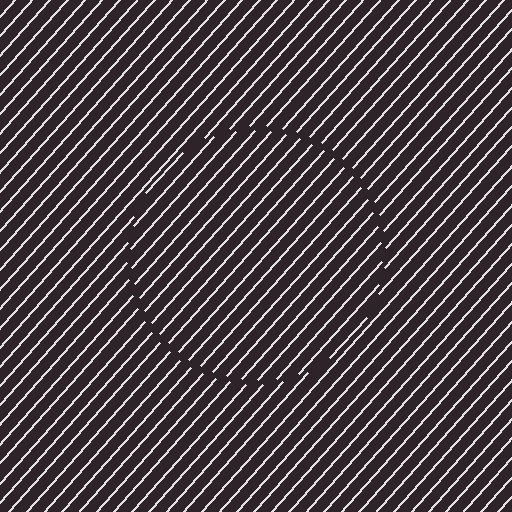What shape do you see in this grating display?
An illusory circle. The interior of the shape contains the same grating, shifted by half a period — the contour is defined by the phase discontinuity where line-ends from the inner and outer gratings abut.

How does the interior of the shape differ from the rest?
The interior of the shape contains the same grating, shifted by half a period — the contour is defined by the phase discontinuity where line-ends from the inner and outer gratings abut.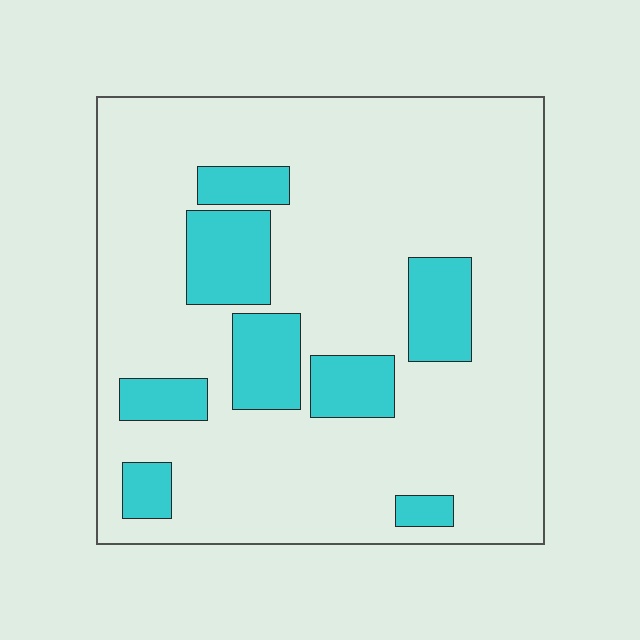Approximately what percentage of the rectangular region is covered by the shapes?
Approximately 20%.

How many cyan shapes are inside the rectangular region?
8.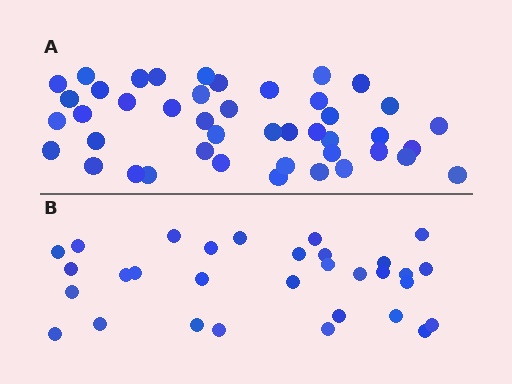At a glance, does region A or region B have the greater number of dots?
Region A (the top region) has more dots.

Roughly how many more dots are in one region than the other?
Region A has approximately 15 more dots than region B.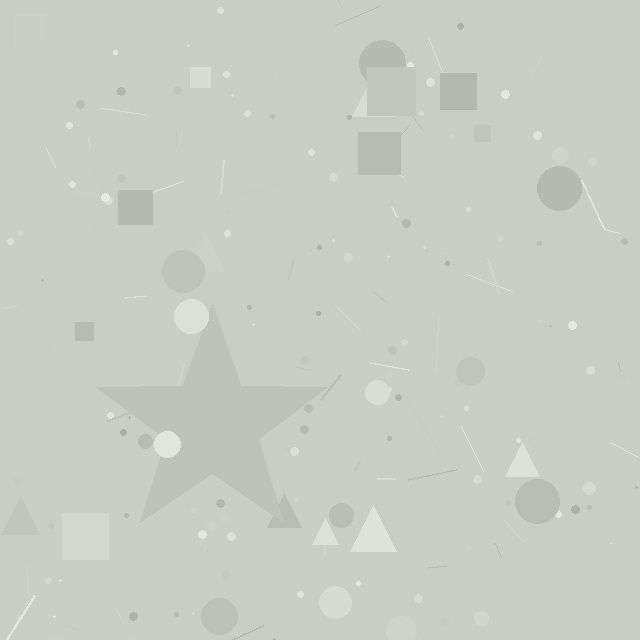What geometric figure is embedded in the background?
A star is embedded in the background.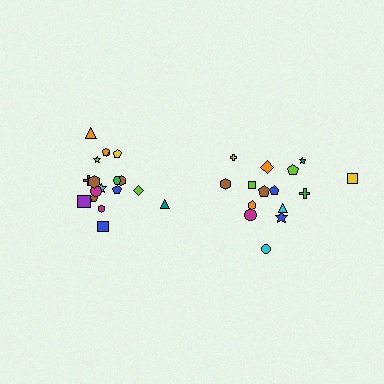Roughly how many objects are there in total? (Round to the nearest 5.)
Roughly 35 objects in total.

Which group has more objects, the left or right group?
The left group.